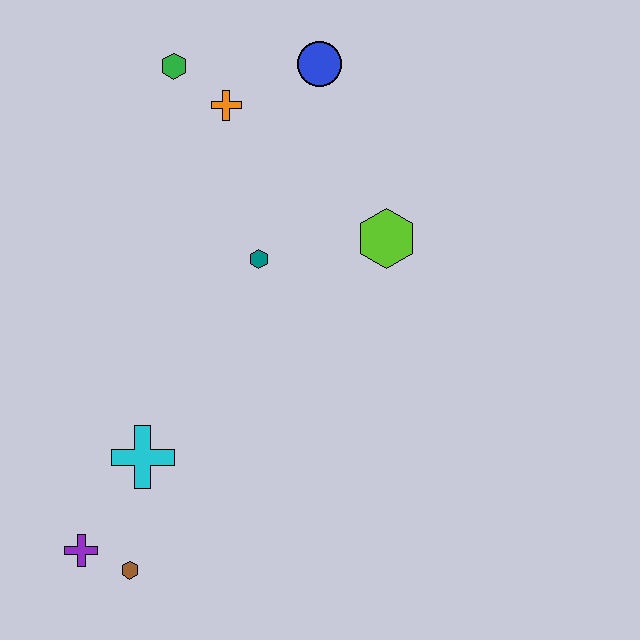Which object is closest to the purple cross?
The brown hexagon is closest to the purple cross.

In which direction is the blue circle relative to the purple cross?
The blue circle is above the purple cross.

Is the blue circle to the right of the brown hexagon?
Yes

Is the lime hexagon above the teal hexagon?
Yes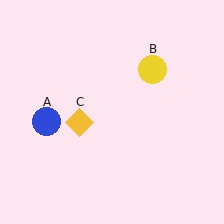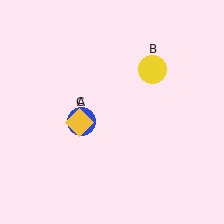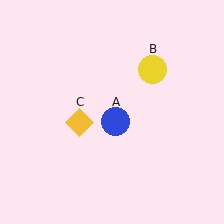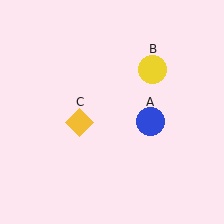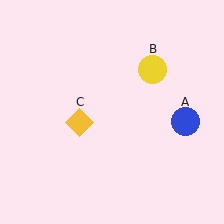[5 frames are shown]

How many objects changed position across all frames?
1 object changed position: blue circle (object A).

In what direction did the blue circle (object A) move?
The blue circle (object A) moved right.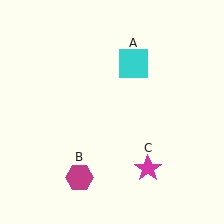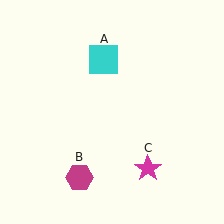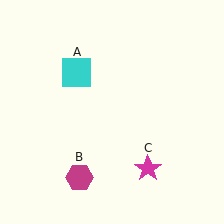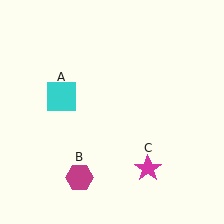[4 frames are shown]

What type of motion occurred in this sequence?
The cyan square (object A) rotated counterclockwise around the center of the scene.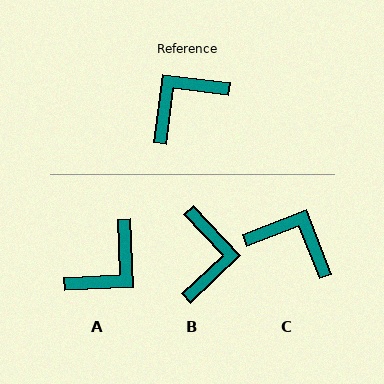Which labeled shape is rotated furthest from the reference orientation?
A, about 170 degrees away.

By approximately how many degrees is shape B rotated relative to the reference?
Approximately 130 degrees clockwise.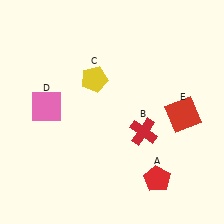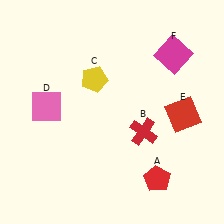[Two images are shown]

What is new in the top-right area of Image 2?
A magenta square (F) was added in the top-right area of Image 2.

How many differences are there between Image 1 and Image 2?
There is 1 difference between the two images.